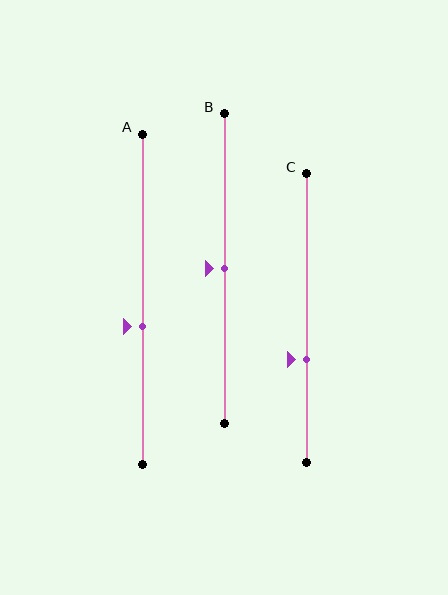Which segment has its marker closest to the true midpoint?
Segment B has its marker closest to the true midpoint.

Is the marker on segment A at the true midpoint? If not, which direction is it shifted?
No, the marker on segment A is shifted downward by about 8% of the segment length.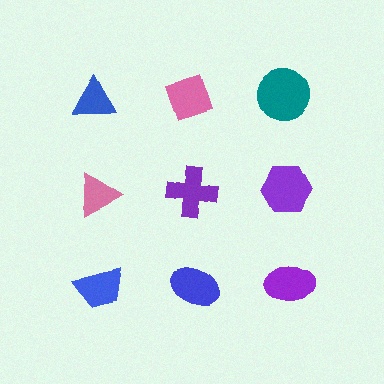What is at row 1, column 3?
A teal circle.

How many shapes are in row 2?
3 shapes.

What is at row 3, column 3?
A purple ellipse.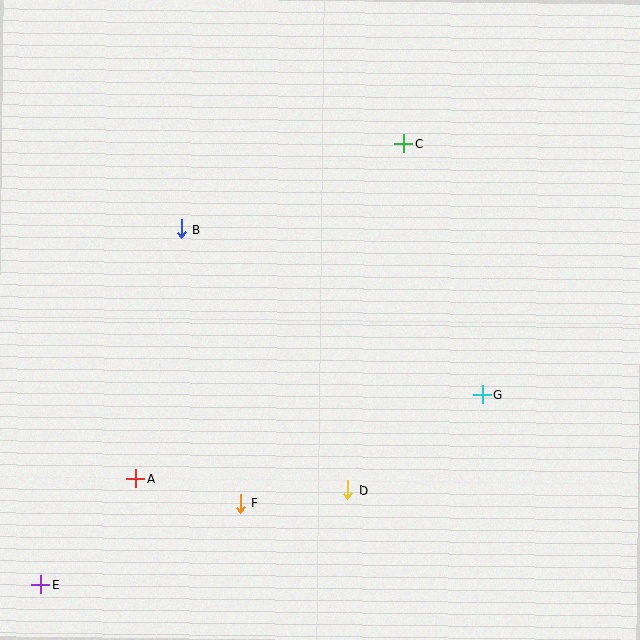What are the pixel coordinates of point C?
Point C is at (404, 144).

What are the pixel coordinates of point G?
Point G is at (482, 394).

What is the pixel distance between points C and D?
The distance between C and D is 351 pixels.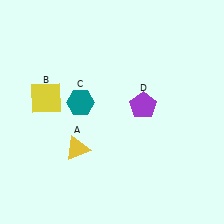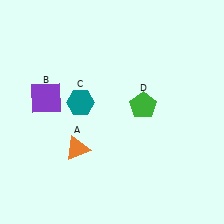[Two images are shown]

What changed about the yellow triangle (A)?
In Image 1, A is yellow. In Image 2, it changed to orange.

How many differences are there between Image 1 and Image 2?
There are 3 differences between the two images.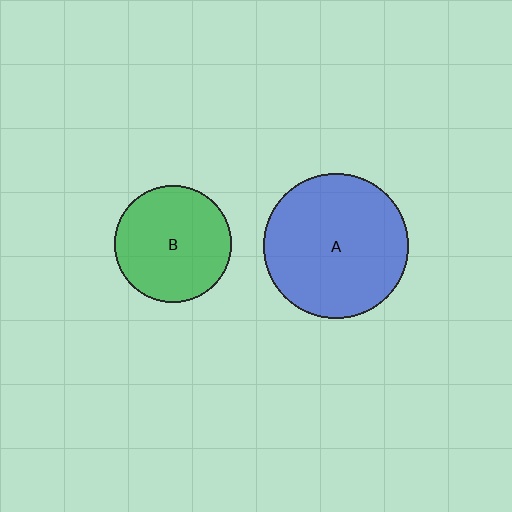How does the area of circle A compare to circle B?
Approximately 1.5 times.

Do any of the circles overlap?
No, none of the circles overlap.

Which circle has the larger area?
Circle A (blue).